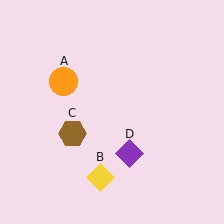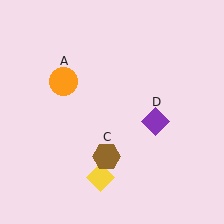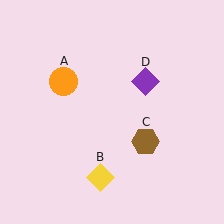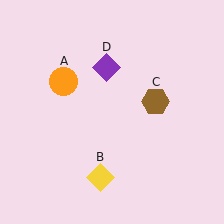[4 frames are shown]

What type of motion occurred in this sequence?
The brown hexagon (object C), purple diamond (object D) rotated counterclockwise around the center of the scene.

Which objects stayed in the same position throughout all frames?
Orange circle (object A) and yellow diamond (object B) remained stationary.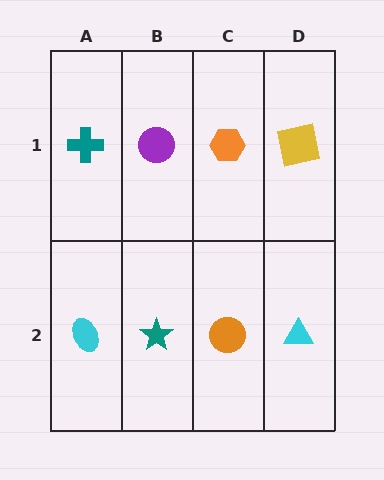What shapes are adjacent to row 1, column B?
A teal star (row 2, column B), a teal cross (row 1, column A), an orange hexagon (row 1, column C).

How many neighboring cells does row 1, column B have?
3.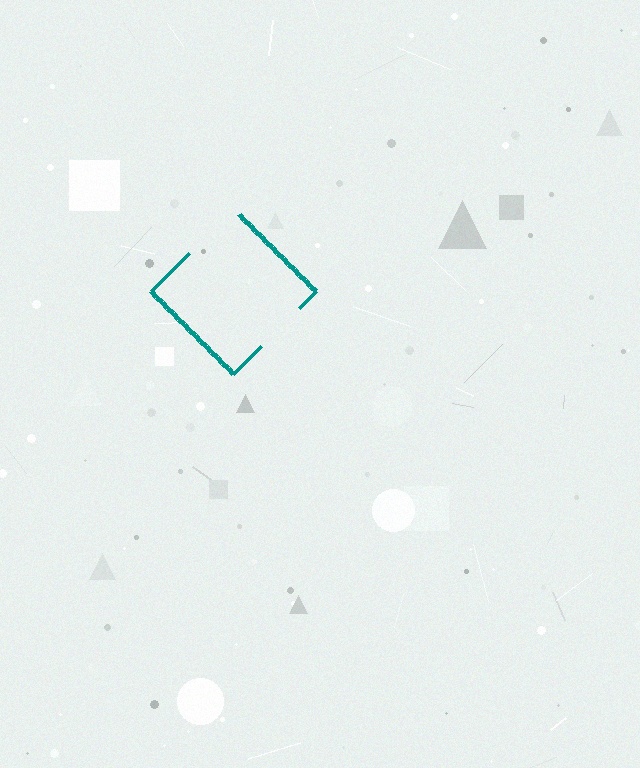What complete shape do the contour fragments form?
The contour fragments form a diamond.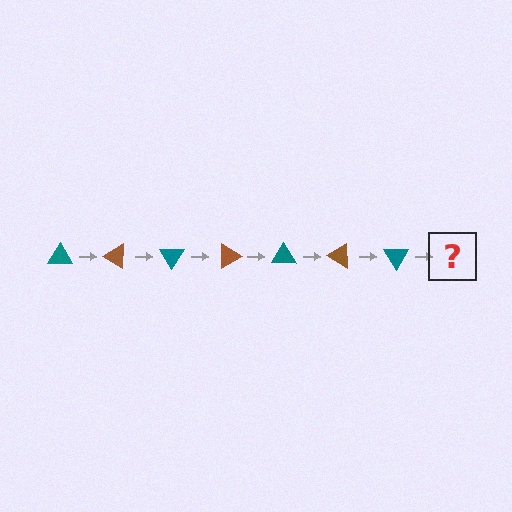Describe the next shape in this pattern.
It should be a brown triangle, rotated 210 degrees from the start.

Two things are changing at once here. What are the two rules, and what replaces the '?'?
The two rules are that it rotates 30 degrees each step and the color cycles through teal and brown. The '?' should be a brown triangle, rotated 210 degrees from the start.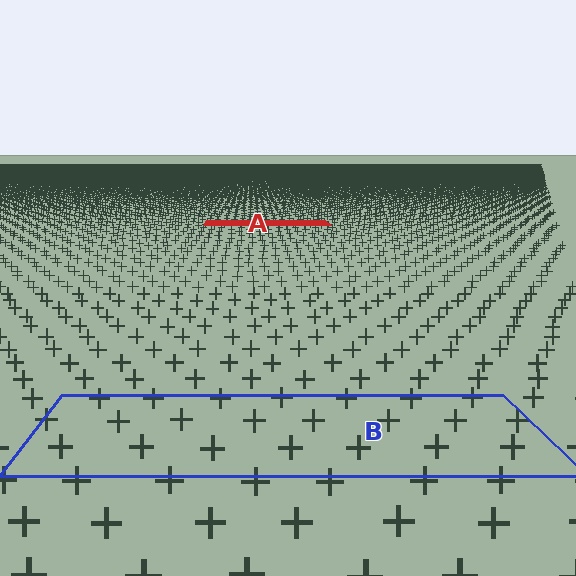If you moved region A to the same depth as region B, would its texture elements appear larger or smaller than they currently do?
They would appear larger. At a closer depth, the same texture elements are projected at a bigger on-screen size.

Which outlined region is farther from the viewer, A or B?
Region A is farther from the viewer — the texture elements inside it appear smaller and more densely packed.